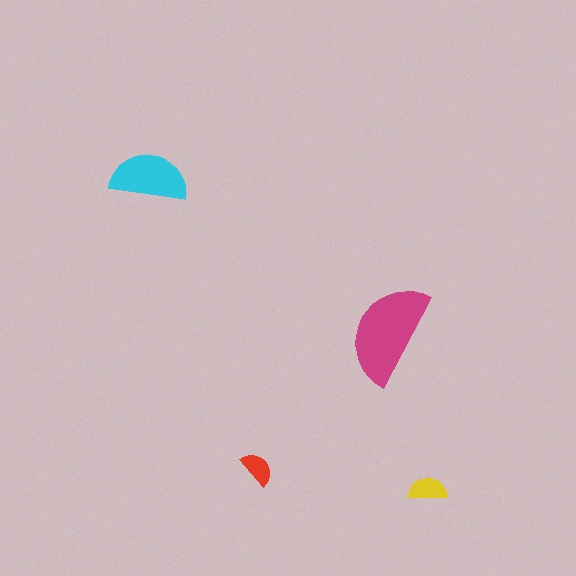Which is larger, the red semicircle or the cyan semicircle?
The cyan one.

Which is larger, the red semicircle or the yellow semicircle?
The yellow one.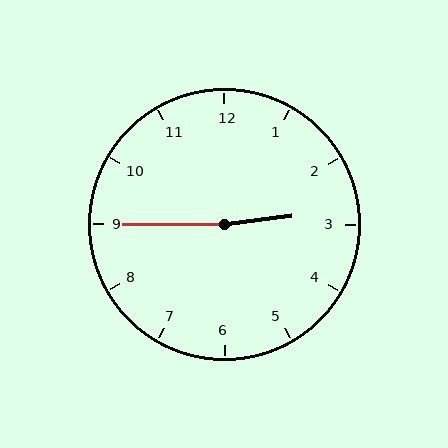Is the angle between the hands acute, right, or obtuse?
It is obtuse.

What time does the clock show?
2:45.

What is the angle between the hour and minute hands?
Approximately 172 degrees.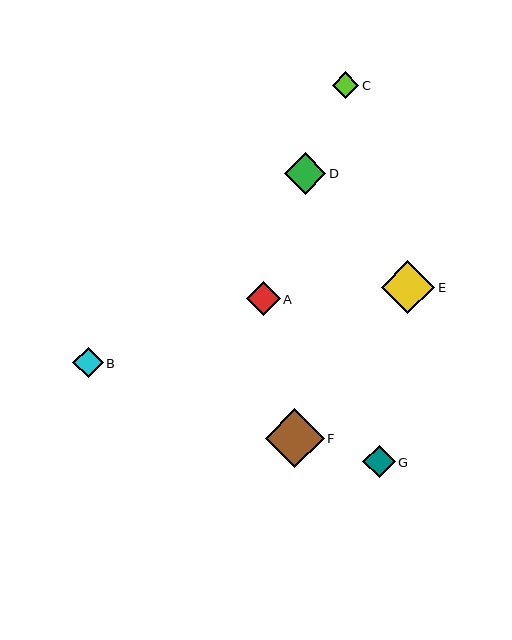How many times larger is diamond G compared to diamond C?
Diamond G is approximately 1.2 times the size of diamond C.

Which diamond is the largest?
Diamond F is the largest with a size of approximately 59 pixels.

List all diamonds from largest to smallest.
From largest to smallest: F, E, D, A, G, B, C.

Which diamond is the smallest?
Diamond C is the smallest with a size of approximately 27 pixels.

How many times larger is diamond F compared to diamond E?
Diamond F is approximately 1.1 times the size of diamond E.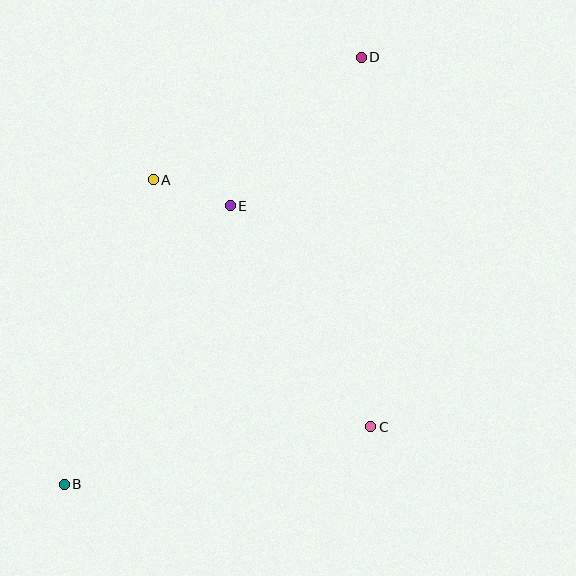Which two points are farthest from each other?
Points B and D are farthest from each other.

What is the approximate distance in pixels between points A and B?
The distance between A and B is approximately 317 pixels.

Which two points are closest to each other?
Points A and E are closest to each other.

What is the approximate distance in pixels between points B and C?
The distance between B and C is approximately 312 pixels.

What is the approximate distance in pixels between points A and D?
The distance between A and D is approximately 241 pixels.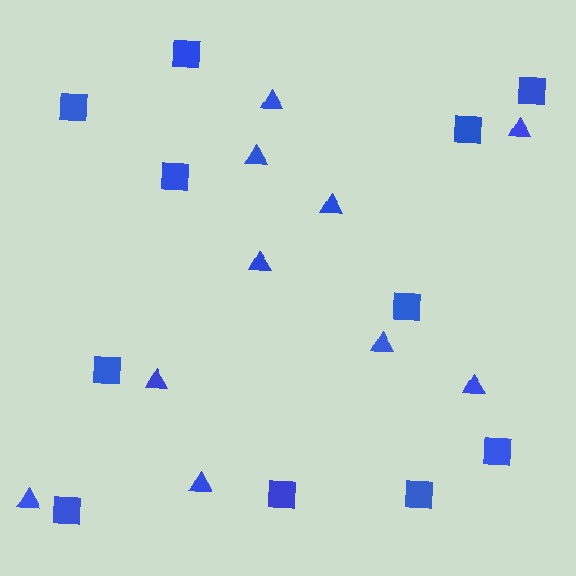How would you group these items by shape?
There are 2 groups: one group of squares (11) and one group of triangles (10).